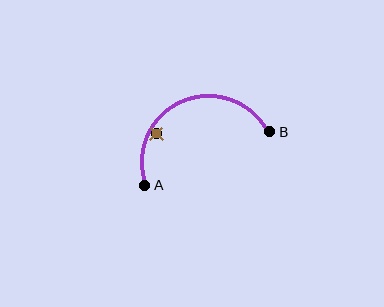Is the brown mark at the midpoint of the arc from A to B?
No — the brown mark does not lie on the arc at all. It sits slightly inside the curve.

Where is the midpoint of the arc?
The arc midpoint is the point on the curve farthest from the straight line joining A and B. It sits above that line.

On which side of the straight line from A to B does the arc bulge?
The arc bulges above the straight line connecting A and B.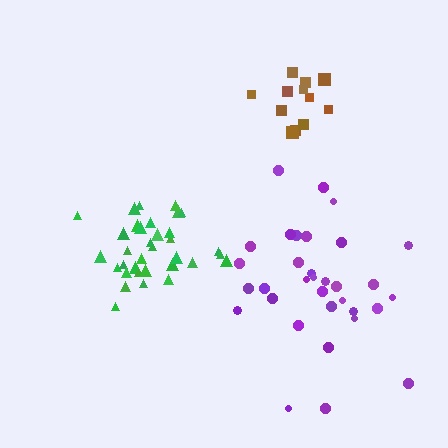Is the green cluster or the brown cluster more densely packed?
Green.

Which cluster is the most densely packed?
Green.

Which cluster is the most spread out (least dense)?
Purple.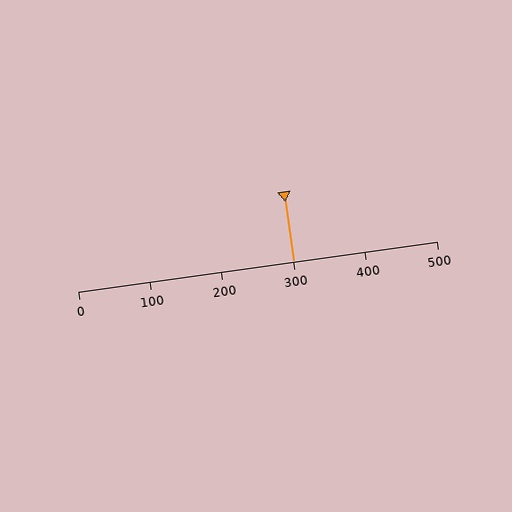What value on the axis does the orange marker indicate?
The marker indicates approximately 300.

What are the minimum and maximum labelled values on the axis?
The axis runs from 0 to 500.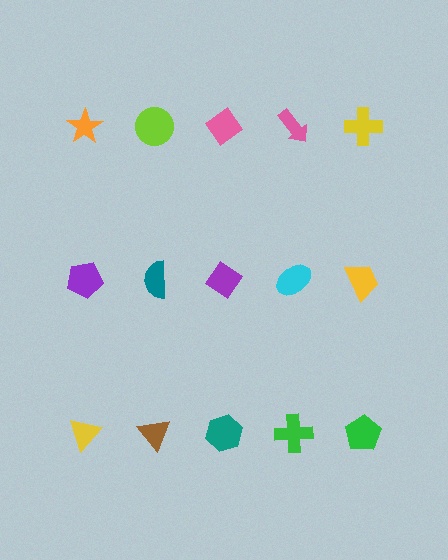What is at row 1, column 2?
A lime circle.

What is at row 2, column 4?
A cyan ellipse.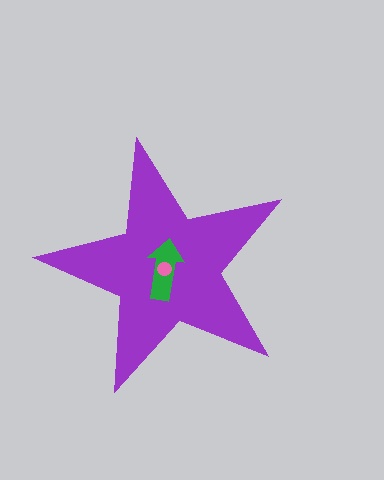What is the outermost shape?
The purple star.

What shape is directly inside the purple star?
The green arrow.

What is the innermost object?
The pink circle.